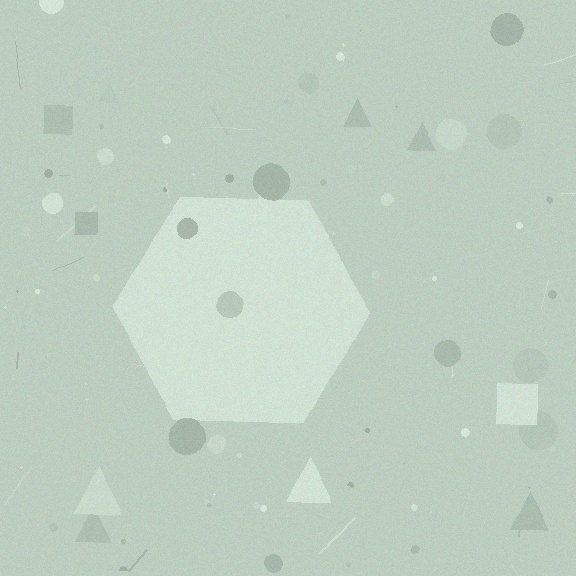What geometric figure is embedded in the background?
A hexagon is embedded in the background.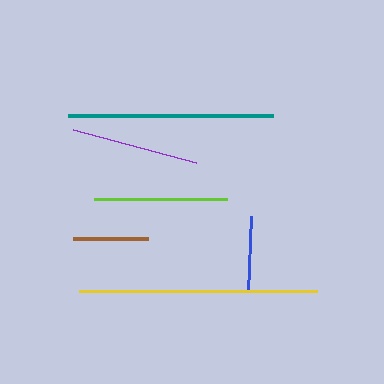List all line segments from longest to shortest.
From longest to shortest: yellow, teal, lime, purple, blue, brown.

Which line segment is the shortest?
The brown line is the shortest at approximately 75 pixels.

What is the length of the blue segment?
The blue segment is approximately 76 pixels long.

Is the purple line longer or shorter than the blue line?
The purple line is longer than the blue line.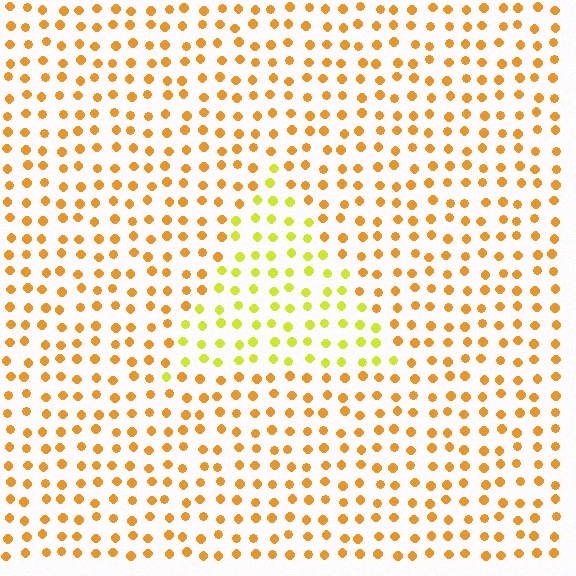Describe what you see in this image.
The image is filled with small orange elements in a uniform arrangement. A triangle-shaped region is visible where the elements are tinted to a slightly different hue, forming a subtle color boundary.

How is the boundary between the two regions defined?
The boundary is defined purely by a slight shift in hue (about 34 degrees). Spacing, size, and orientation are identical on both sides.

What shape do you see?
I see a triangle.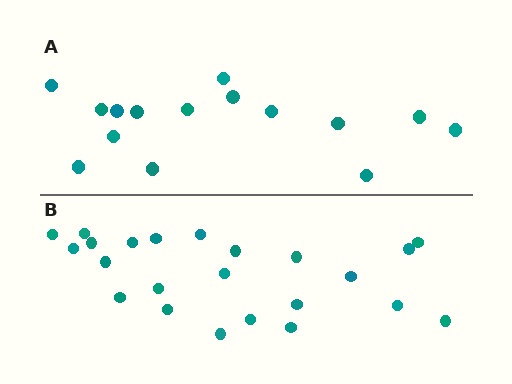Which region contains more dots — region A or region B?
Region B (the bottom region) has more dots.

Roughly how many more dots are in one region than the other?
Region B has roughly 8 or so more dots than region A.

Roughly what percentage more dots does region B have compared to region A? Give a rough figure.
About 55% more.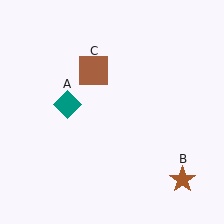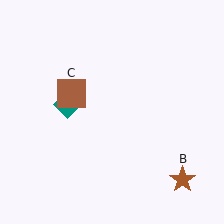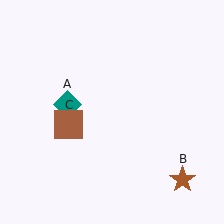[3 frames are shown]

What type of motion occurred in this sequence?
The brown square (object C) rotated counterclockwise around the center of the scene.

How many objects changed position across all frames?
1 object changed position: brown square (object C).